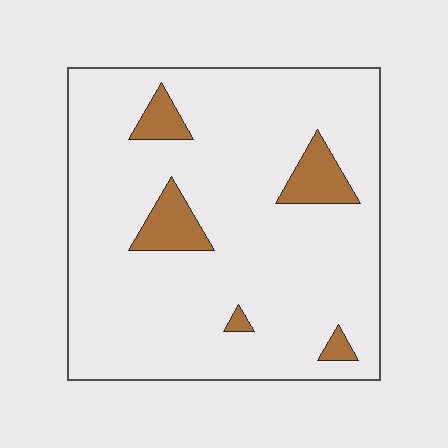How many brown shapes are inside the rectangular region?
5.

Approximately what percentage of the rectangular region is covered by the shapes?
Approximately 10%.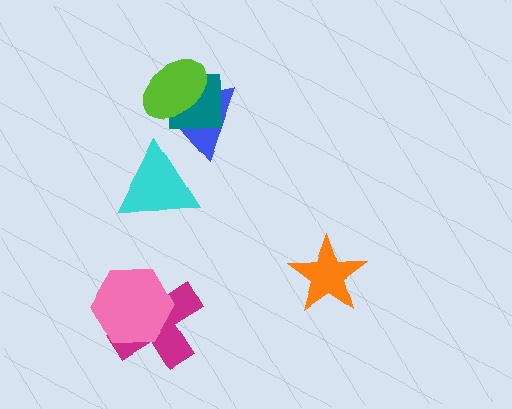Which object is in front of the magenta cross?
The pink hexagon is in front of the magenta cross.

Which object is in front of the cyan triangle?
The blue triangle is in front of the cyan triangle.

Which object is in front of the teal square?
The lime ellipse is in front of the teal square.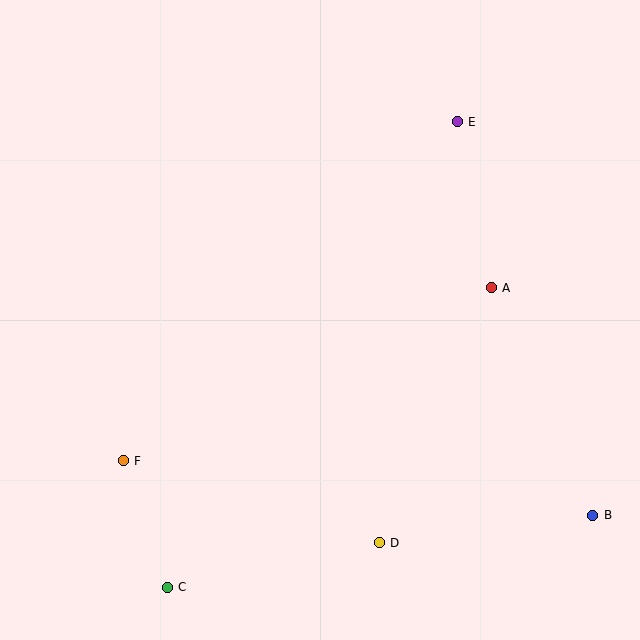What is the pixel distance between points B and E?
The distance between B and E is 416 pixels.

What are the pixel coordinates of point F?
Point F is at (123, 461).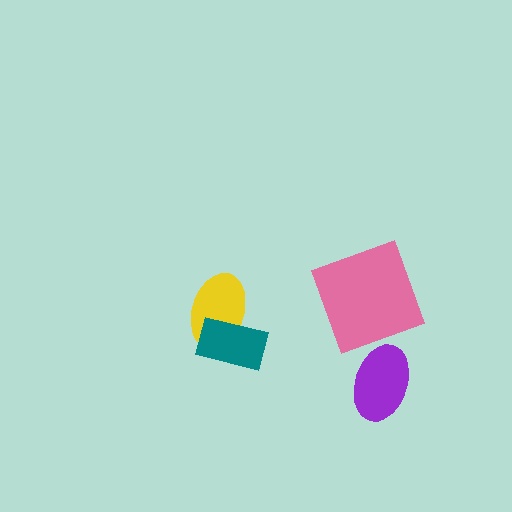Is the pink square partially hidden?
No, no other shape covers it.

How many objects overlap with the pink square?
0 objects overlap with the pink square.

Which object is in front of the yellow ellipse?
The teal rectangle is in front of the yellow ellipse.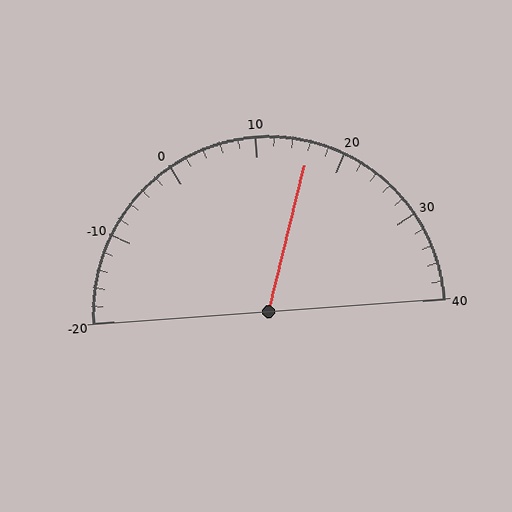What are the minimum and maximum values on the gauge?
The gauge ranges from -20 to 40.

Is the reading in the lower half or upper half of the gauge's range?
The reading is in the upper half of the range (-20 to 40).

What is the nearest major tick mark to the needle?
The nearest major tick mark is 20.